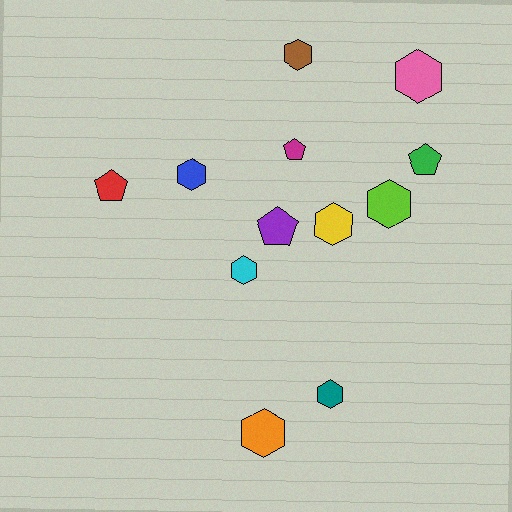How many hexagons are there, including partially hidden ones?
There are 8 hexagons.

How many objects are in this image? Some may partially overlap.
There are 12 objects.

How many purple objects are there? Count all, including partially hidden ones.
There is 1 purple object.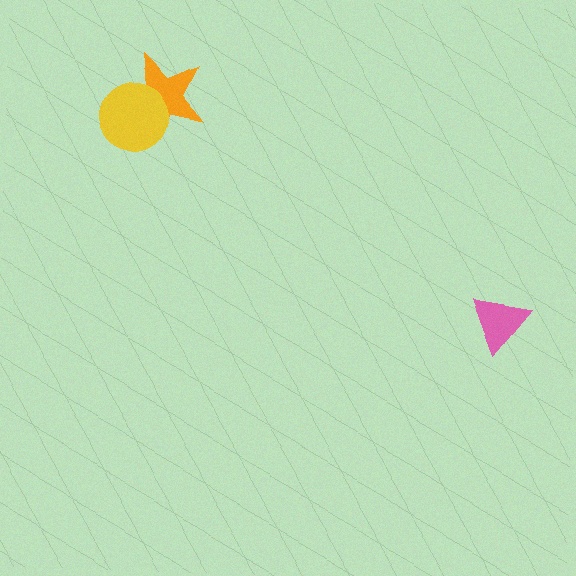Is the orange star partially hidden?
Yes, it is partially covered by another shape.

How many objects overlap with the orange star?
1 object overlaps with the orange star.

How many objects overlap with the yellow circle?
1 object overlaps with the yellow circle.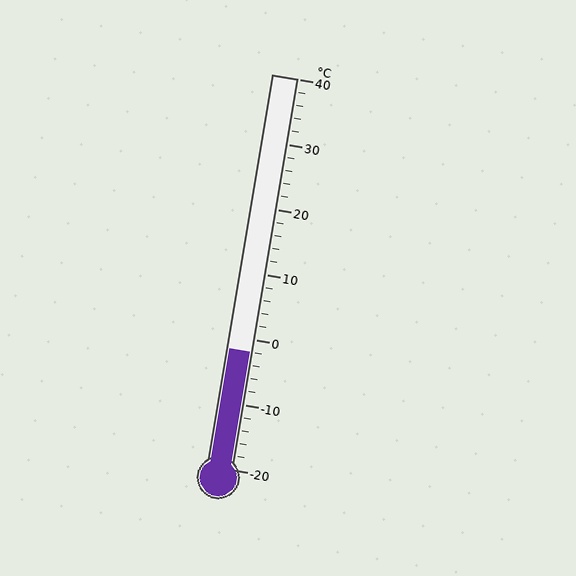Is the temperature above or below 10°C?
The temperature is below 10°C.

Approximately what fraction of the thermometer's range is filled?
The thermometer is filled to approximately 30% of its range.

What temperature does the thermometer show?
The thermometer shows approximately -2°C.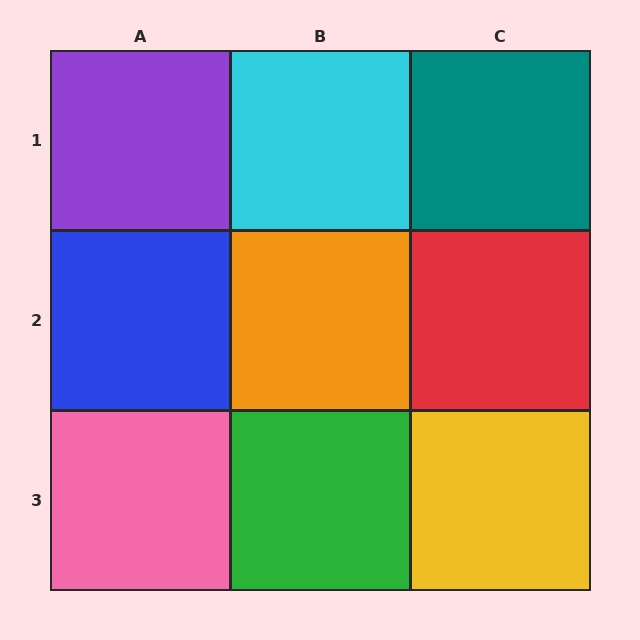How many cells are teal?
1 cell is teal.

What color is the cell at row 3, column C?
Yellow.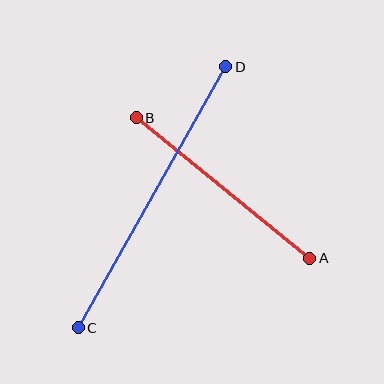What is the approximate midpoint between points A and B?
The midpoint is at approximately (223, 188) pixels.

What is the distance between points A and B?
The distance is approximately 224 pixels.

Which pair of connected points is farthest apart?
Points C and D are farthest apart.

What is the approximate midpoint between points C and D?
The midpoint is at approximately (152, 197) pixels.